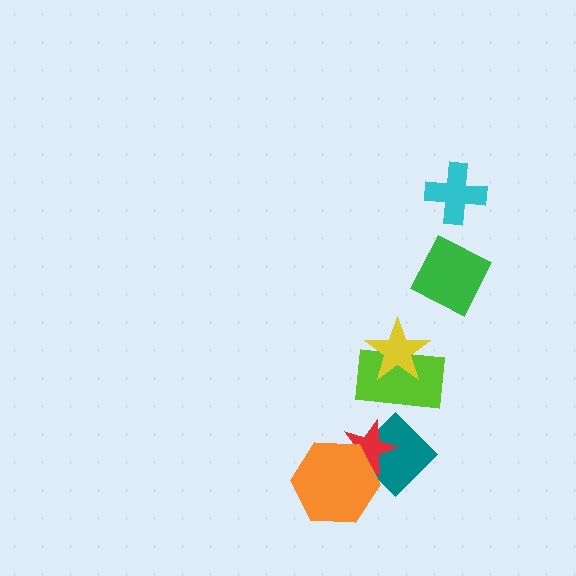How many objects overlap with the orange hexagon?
2 objects overlap with the orange hexagon.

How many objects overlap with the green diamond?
0 objects overlap with the green diamond.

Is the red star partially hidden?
Yes, it is partially covered by another shape.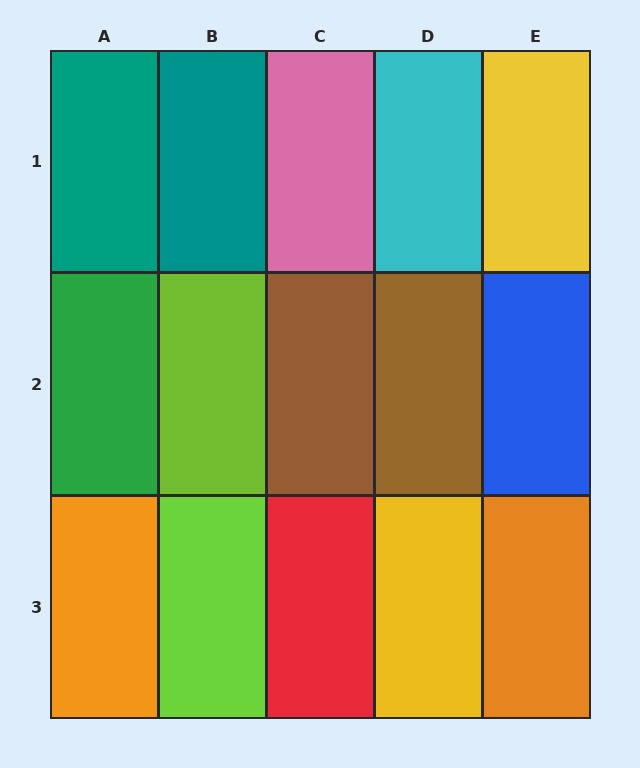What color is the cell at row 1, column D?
Cyan.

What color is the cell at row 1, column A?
Teal.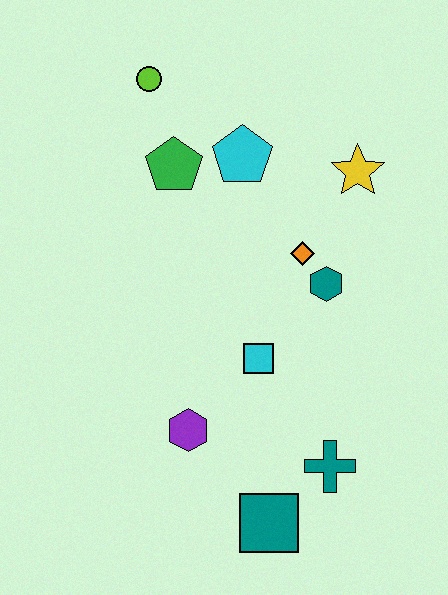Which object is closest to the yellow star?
The orange diamond is closest to the yellow star.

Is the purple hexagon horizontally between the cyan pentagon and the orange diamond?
No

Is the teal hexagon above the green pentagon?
No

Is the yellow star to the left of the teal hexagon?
No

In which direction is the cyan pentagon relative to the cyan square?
The cyan pentagon is above the cyan square.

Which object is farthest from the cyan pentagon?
The teal square is farthest from the cyan pentagon.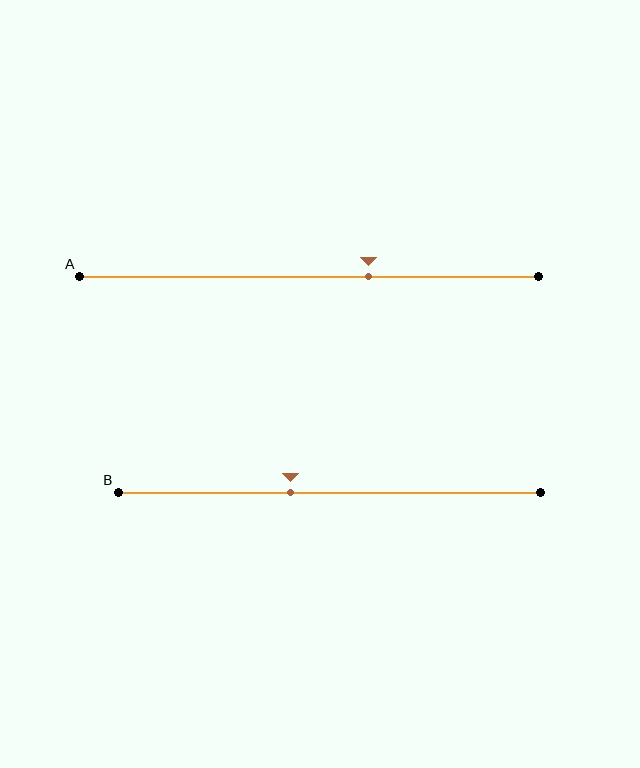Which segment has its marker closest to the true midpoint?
Segment B has its marker closest to the true midpoint.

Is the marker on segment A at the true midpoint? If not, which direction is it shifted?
No, the marker on segment A is shifted to the right by about 13% of the segment length.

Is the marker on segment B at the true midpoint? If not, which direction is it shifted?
No, the marker on segment B is shifted to the left by about 9% of the segment length.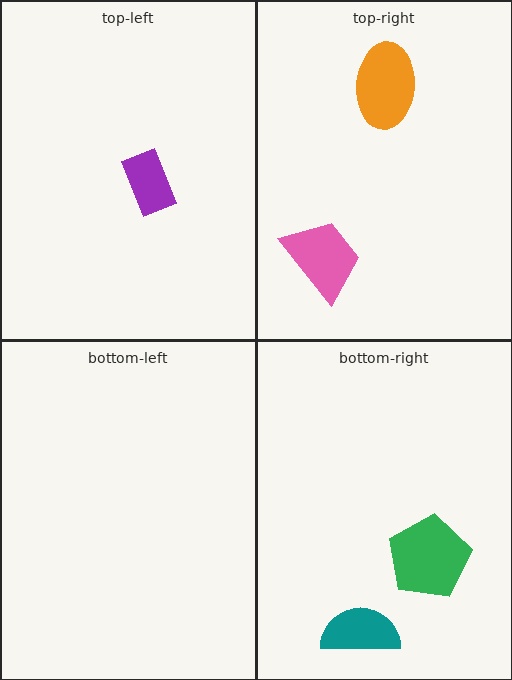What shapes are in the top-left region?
The purple rectangle.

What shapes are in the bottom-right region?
The teal semicircle, the green pentagon.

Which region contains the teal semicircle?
The bottom-right region.